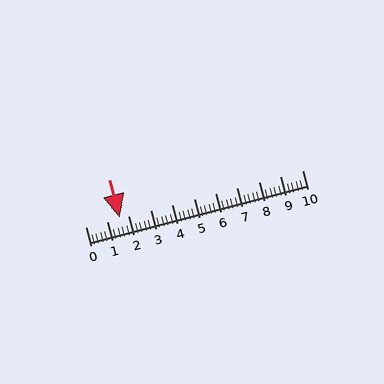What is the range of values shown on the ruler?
The ruler shows values from 0 to 10.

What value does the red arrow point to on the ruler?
The red arrow points to approximately 1.6.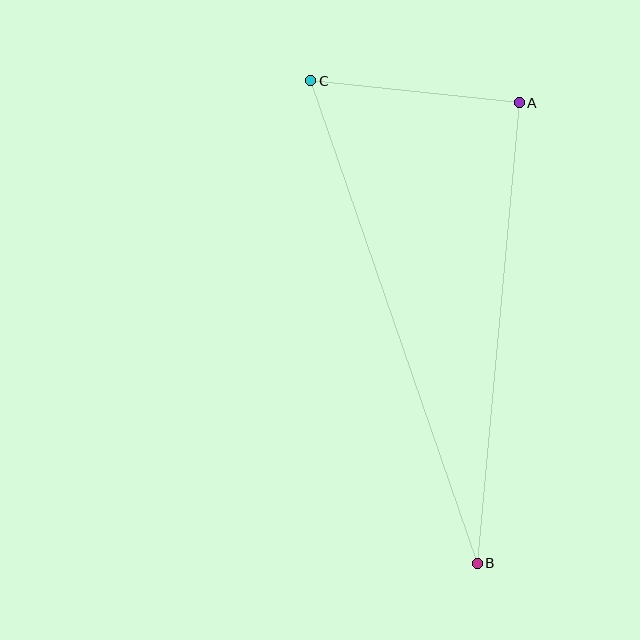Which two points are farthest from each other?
Points B and C are farthest from each other.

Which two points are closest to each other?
Points A and C are closest to each other.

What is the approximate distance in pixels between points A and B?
The distance between A and B is approximately 462 pixels.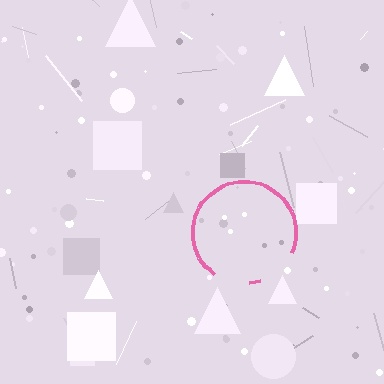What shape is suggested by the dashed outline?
The dashed outline suggests a circle.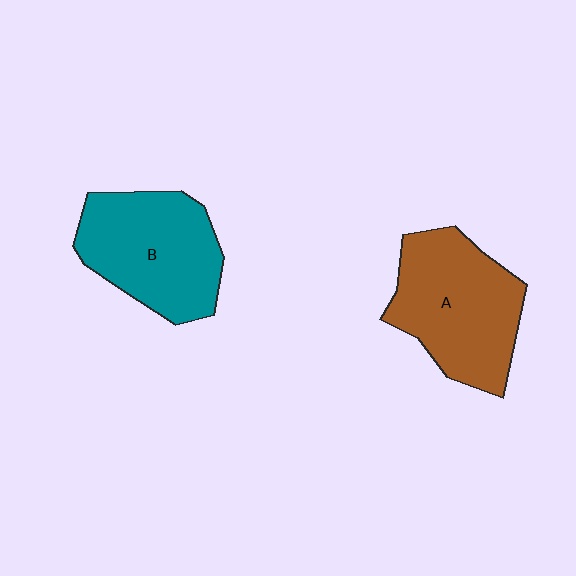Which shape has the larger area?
Shape A (brown).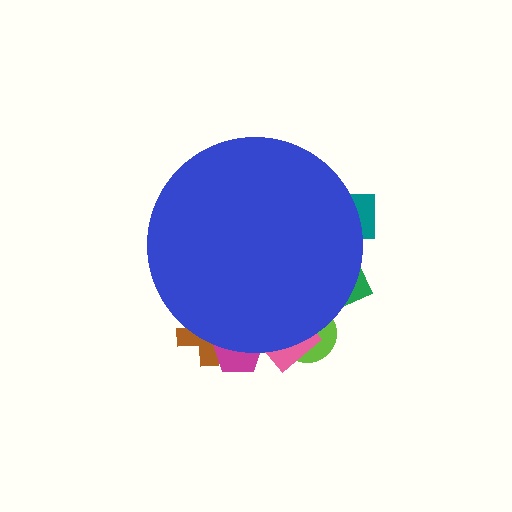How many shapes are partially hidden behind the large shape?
6 shapes are partially hidden.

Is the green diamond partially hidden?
Yes, the green diamond is partially hidden behind the blue circle.